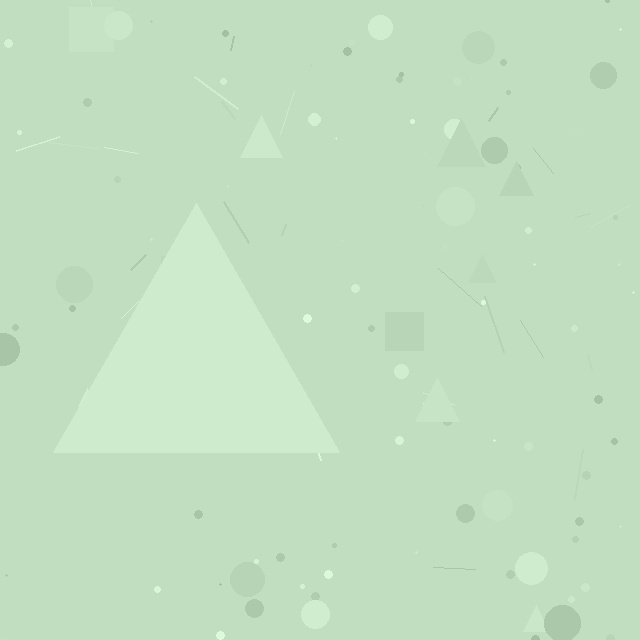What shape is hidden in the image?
A triangle is hidden in the image.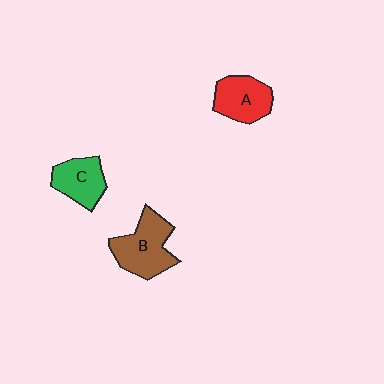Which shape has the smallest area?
Shape C (green).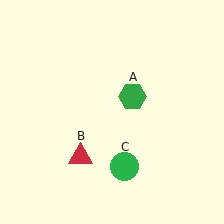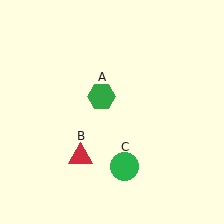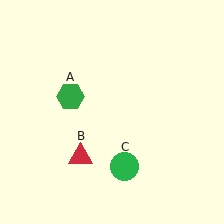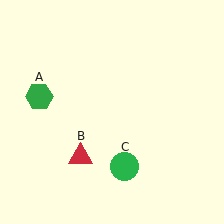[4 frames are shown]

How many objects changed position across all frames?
1 object changed position: green hexagon (object A).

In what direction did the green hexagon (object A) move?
The green hexagon (object A) moved left.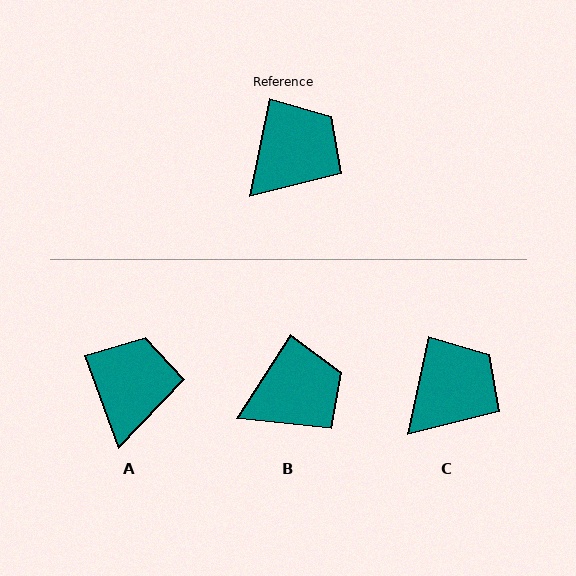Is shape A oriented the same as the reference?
No, it is off by about 32 degrees.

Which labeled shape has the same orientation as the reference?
C.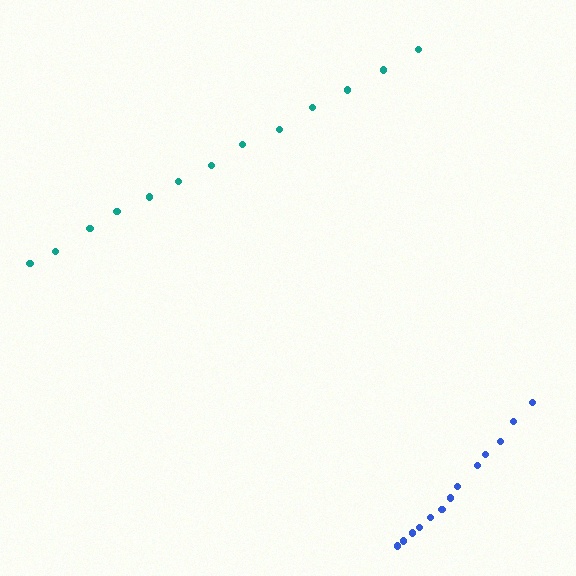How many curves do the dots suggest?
There are 2 distinct paths.